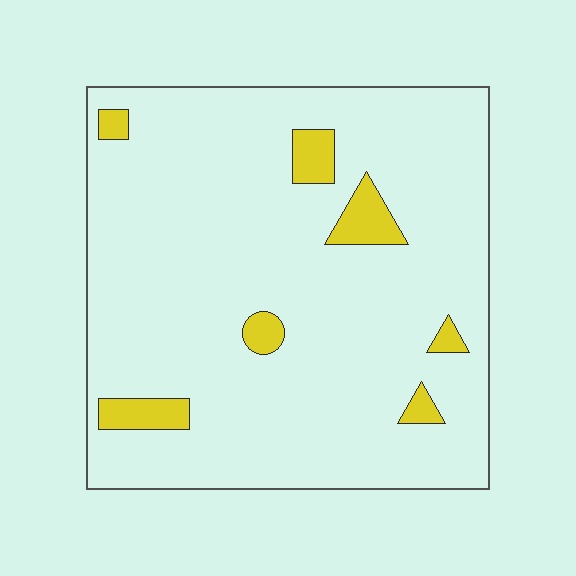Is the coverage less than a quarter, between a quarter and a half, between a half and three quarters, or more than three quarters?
Less than a quarter.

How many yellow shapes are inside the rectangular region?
7.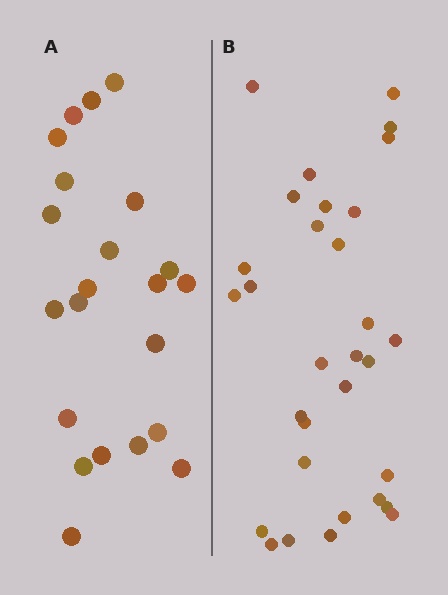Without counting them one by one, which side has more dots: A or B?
Region B (the right region) has more dots.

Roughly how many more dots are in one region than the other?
Region B has roughly 8 or so more dots than region A.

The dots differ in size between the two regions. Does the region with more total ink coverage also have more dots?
No. Region A has more total ink coverage because its dots are larger, but region B actually contains more individual dots. Total area can be misleading — the number of items is what matters here.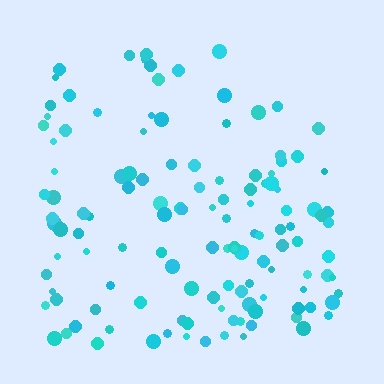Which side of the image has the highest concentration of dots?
The bottom.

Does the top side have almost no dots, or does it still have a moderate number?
Still a moderate number, just noticeably fewer than the bottom.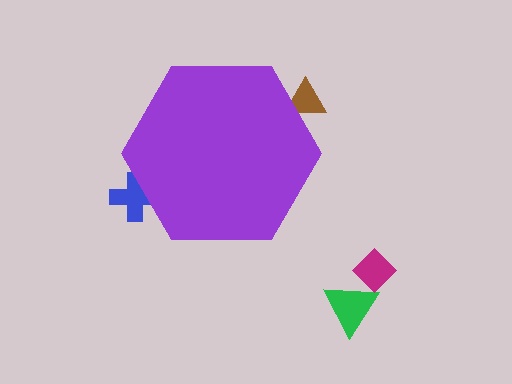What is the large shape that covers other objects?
A purple hexagon.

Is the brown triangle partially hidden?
Yes, the brown triangle is partially hidden behind the purple hexagon.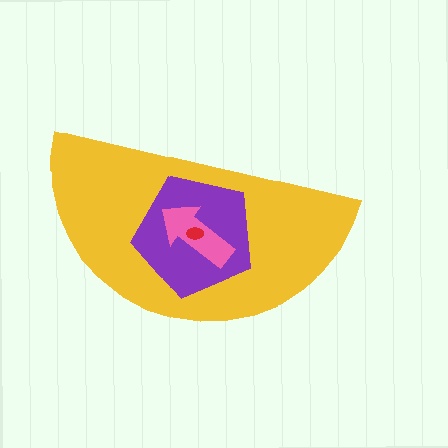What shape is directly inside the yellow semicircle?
The purple pentagon.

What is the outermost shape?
The yellow semicircle.